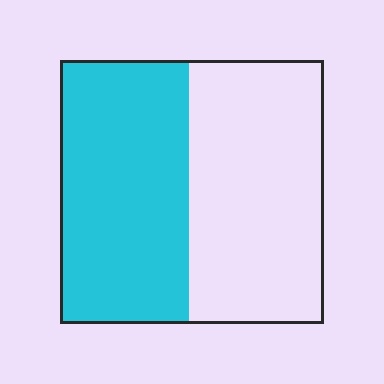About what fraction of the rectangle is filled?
About one half (1/2).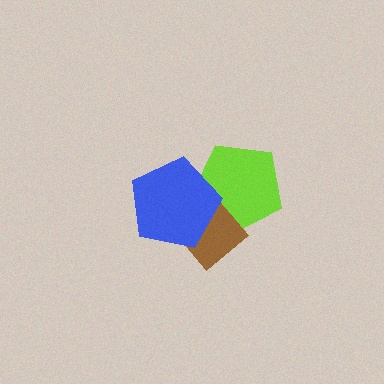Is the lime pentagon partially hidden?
Yes, it is partially covered by another shape.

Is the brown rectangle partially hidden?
Yes, it is partially covered by another shape.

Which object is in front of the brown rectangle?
The blue pentagon is in front of the brown rectangle.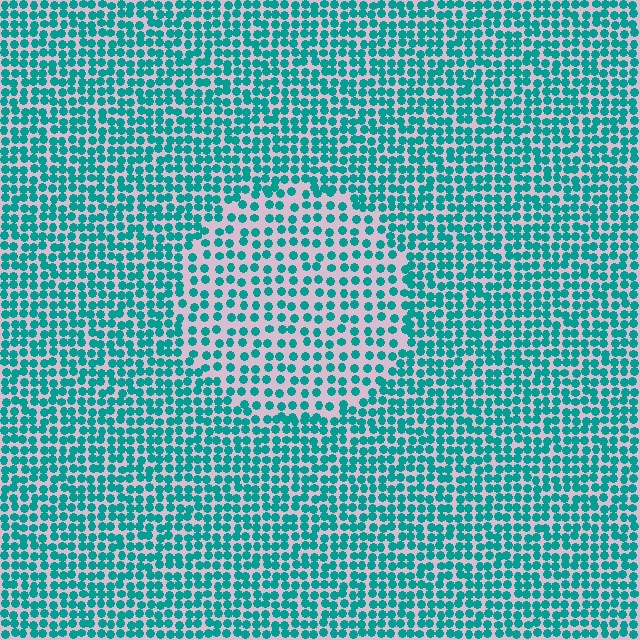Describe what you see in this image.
The image contains small teal elements arranged at two different densities. A circle-shaped region is visible where the elements are less densely packed than the surrounding area.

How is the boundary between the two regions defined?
The boundary is defined by a change in element density (approximately 1.7x ratio). All elements are the same color, size, and shape.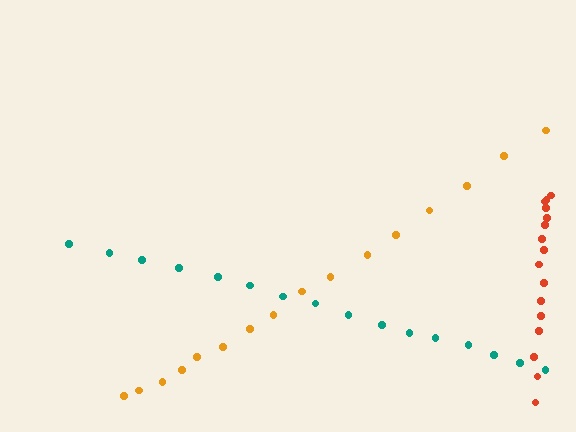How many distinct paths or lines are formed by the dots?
There are 3 distinct paths.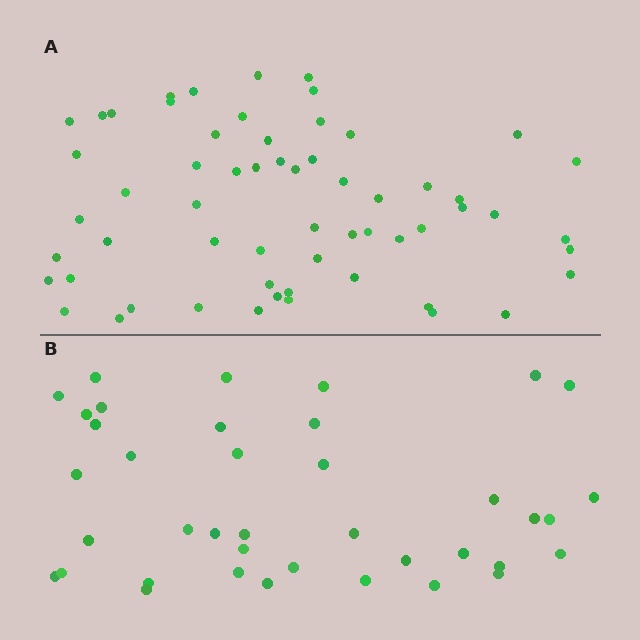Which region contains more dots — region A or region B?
Region A (the top region) has more dots.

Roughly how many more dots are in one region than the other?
Region A has approximately 20 more dots than region B.